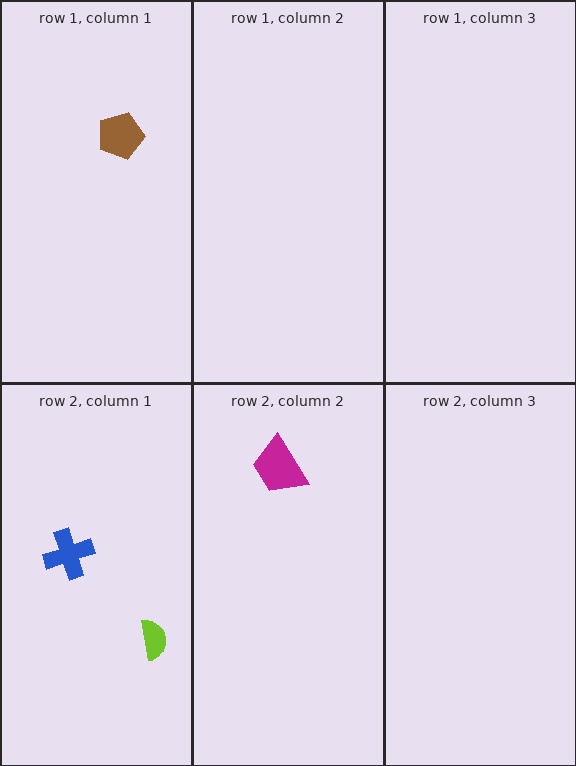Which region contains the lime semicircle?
The row 2, column 1 region.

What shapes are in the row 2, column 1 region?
The lime semicircle, the blue cross.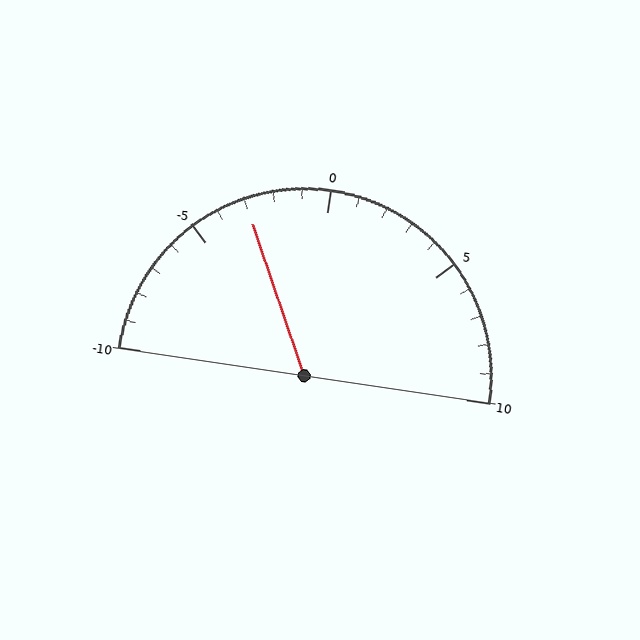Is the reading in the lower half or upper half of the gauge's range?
The reading is in the lower half of the range (-10 to 10).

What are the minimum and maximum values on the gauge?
The gauge ranges from -10 to 10.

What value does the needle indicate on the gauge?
The needle indicates approximately -3.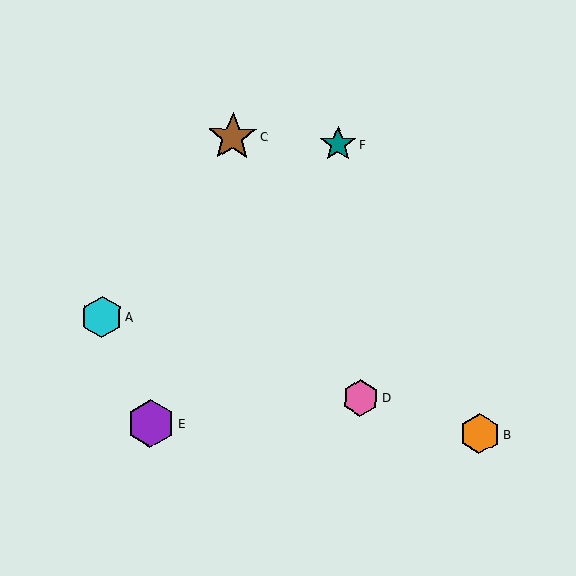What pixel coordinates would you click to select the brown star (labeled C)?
Click at (233, 137) to select the brown star C.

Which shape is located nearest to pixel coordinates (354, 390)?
The pink hexagon (labeled D) at (360, 398) is nearest to that location.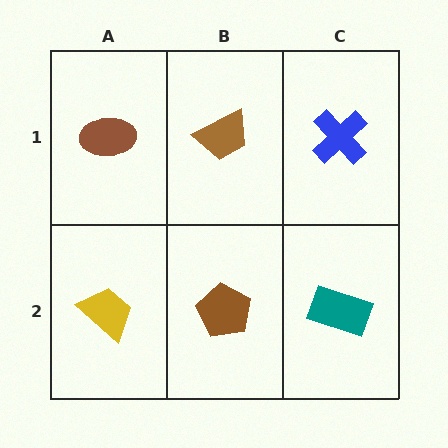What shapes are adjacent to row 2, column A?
A brown ellipse (row 1, column A), a brown pentagon (row 2, column B).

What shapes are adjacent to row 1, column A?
A yellow trapezoid (row 2, column A), a brown trapezoid (row 1, column B).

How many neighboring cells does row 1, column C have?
2.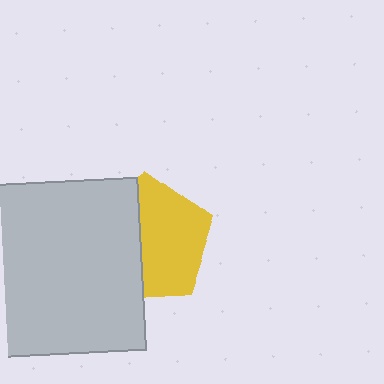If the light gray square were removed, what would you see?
You would see the complete yellow pentagon.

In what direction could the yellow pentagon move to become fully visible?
The yellow pentagon could move right. That would shift it out from behind the light gray square entirely.